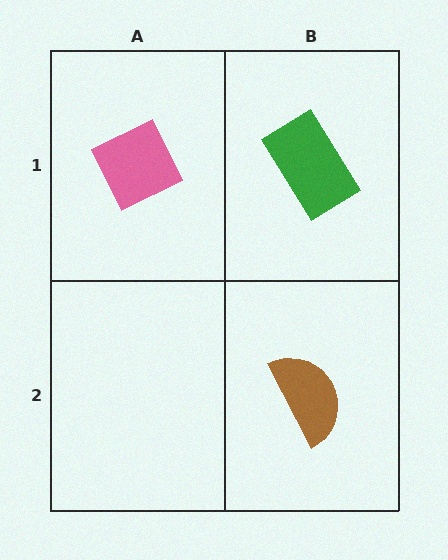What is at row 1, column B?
A green rectangle.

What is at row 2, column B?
A brown semicircle.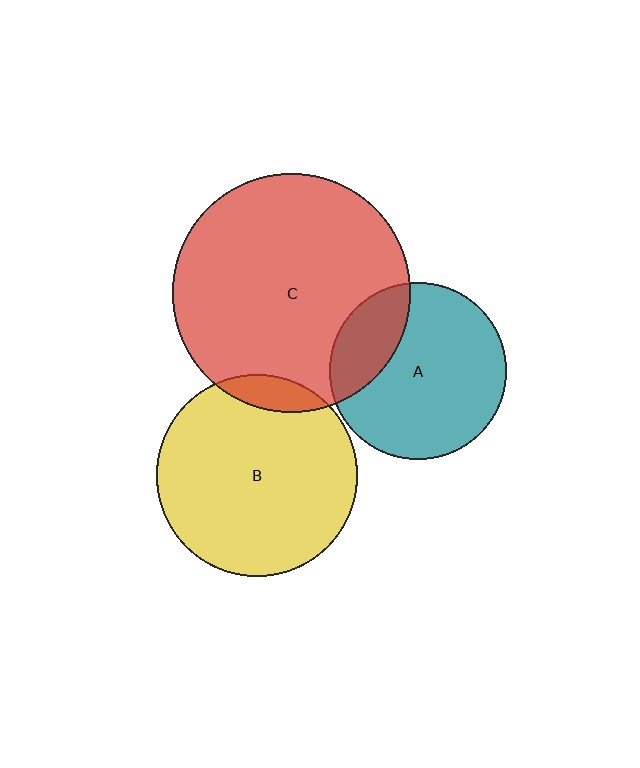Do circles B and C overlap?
Yes.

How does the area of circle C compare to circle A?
Approximately 1.8 times.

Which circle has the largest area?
Circle C (red).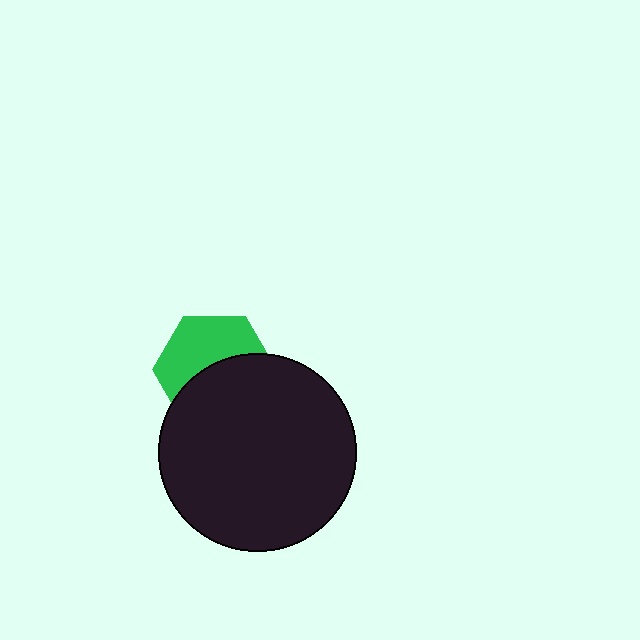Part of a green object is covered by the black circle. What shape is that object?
It is a hexagon.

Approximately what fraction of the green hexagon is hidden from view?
Roughly 51% of the green hexagon is hidden behind the black circle.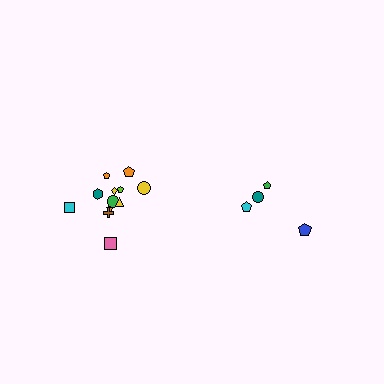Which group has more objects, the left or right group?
The left group.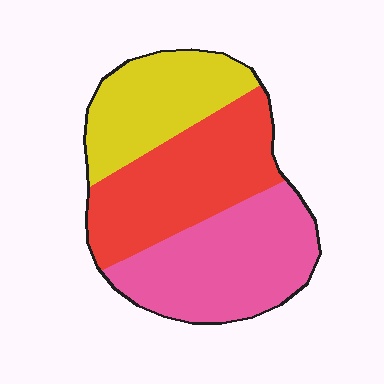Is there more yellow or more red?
Red.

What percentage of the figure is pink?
Pink covers 37% of the figure.